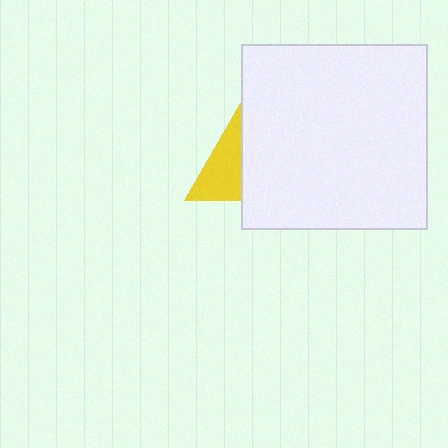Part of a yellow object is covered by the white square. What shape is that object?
It is a triangle.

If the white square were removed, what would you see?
You would see the complete yellow triangle.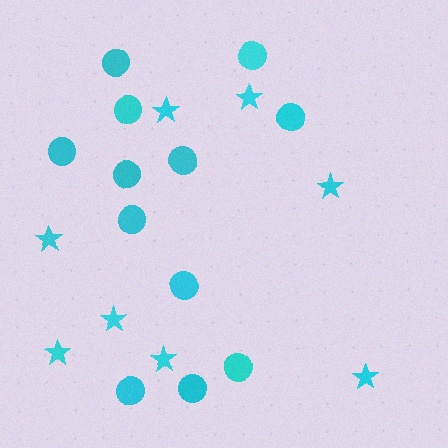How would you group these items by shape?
There are 2 groups: one group of stars (8) and one group of circles (12).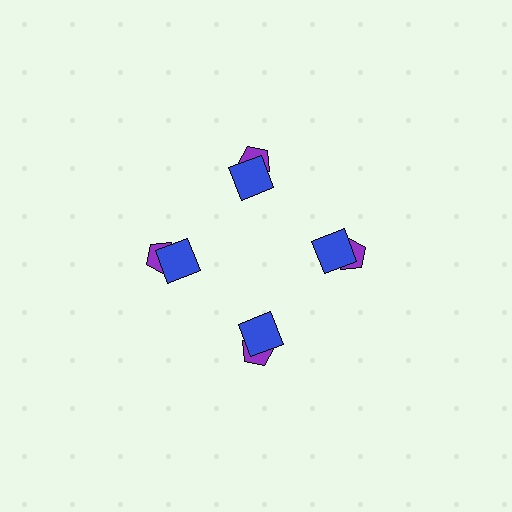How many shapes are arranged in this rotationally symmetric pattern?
There are 8 shapes, arranged in 4 groups of 2.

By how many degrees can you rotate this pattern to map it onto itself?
The pattern maps onto itself every 90 degrees of rotation.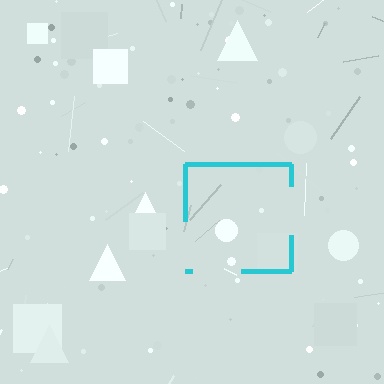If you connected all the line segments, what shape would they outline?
They would outline a square.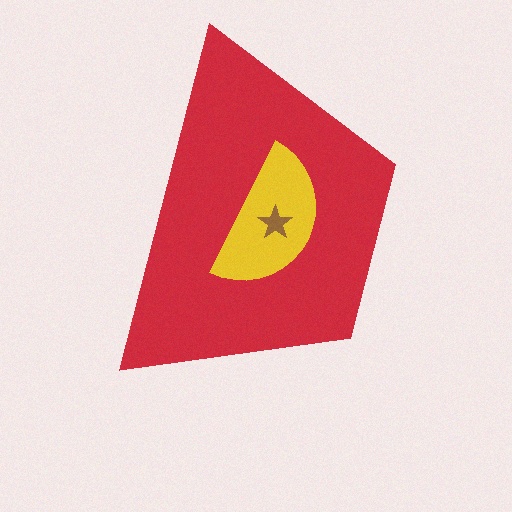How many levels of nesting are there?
3.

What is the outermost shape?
The red trapezoid.